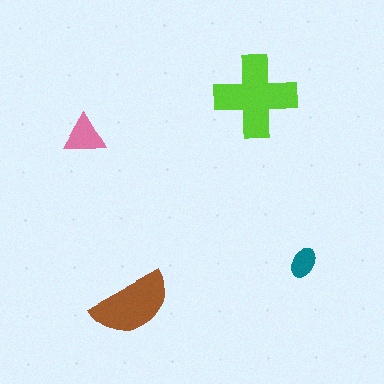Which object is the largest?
The lime cross.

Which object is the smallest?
The teal ellipse.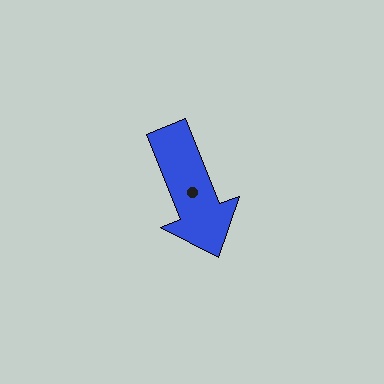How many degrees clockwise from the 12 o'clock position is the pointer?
Approximately 158 degrees.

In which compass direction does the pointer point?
South.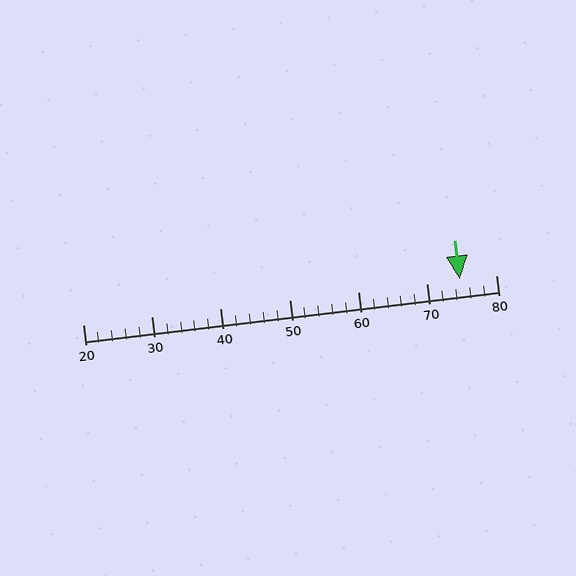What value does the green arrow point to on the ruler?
The green arrow points to approximately 75.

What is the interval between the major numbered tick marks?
The major tick marks are spaced 10 units apart.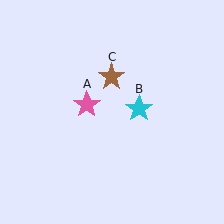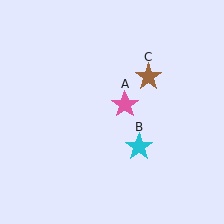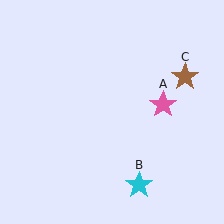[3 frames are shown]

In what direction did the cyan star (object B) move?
The cyan star (object B) moved down.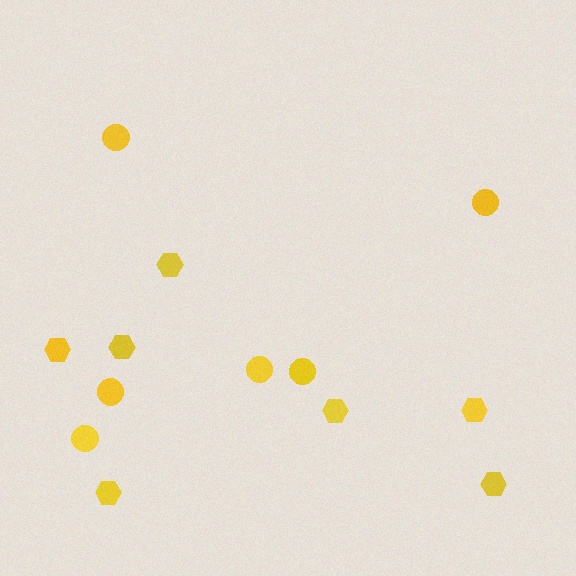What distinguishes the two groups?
There are 2 groups: one group of circles (6) and one group of hexagons (7).